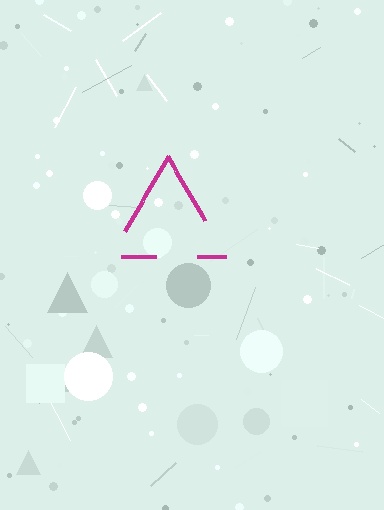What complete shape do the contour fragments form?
The contour fragments form a triangle.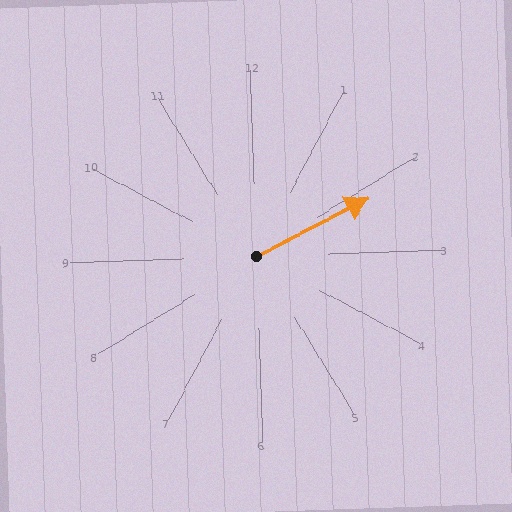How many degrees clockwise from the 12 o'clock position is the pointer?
Approximately 65 degrees.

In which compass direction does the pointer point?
Northeast.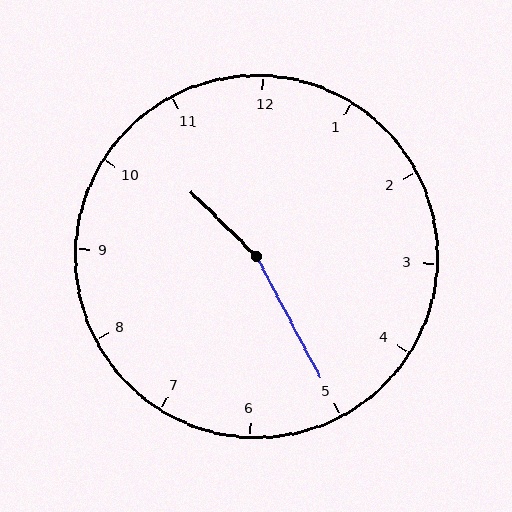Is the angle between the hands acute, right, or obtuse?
It is obtuse.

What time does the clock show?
10:25.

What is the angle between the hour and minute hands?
Approximately 162 degrees.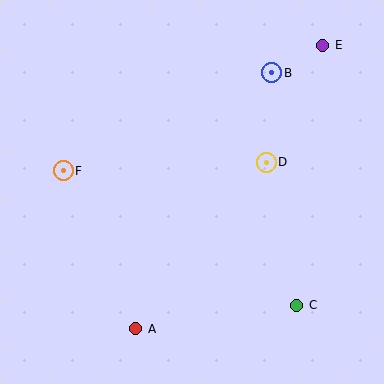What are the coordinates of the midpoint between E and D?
The midpoint between E and D is at (294, 104).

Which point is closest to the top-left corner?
Point F is closest to the top-left corner.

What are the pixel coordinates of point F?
Point F is at (63, 171).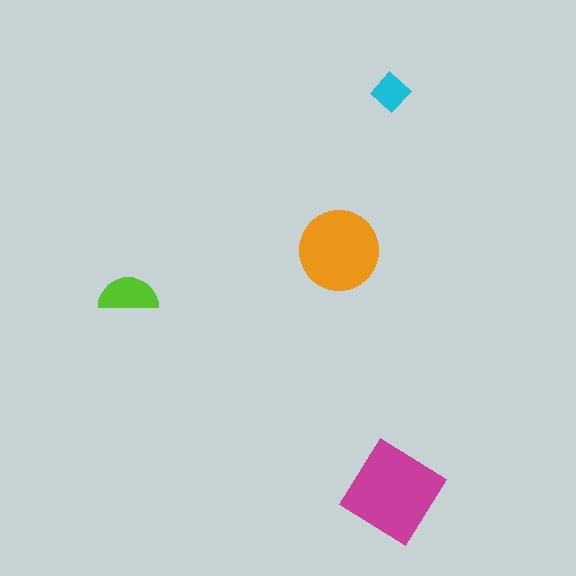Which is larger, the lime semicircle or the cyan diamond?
The lime semicircle.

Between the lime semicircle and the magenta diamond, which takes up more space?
The magenta diamond.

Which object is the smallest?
The cyan diamond.